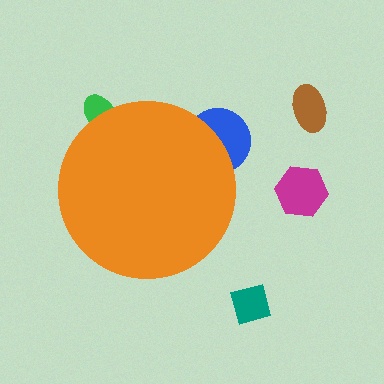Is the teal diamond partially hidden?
No, the teal diamond is fully visible.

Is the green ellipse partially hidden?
Yes, the green ellipse is partially hidden behind the orange circle.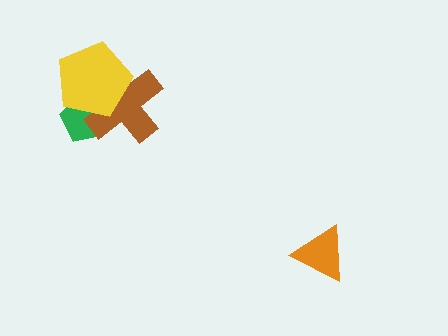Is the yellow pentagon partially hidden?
No, no other shape covers it.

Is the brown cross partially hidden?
Yes, it is partially covered by another shape.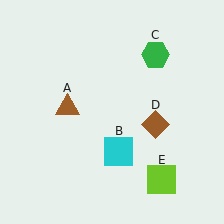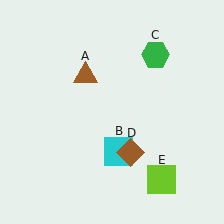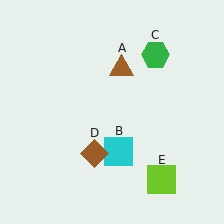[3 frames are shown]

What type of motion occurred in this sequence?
The brown triangle (object A), brown diamond (object D) rotated clockwise around the center of the scene.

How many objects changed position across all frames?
2 objects changed position: brown triangle (object A), brown diamond (object D).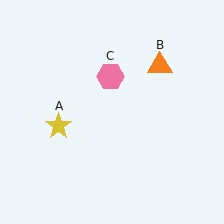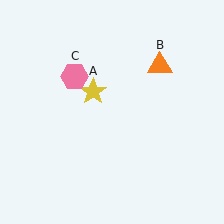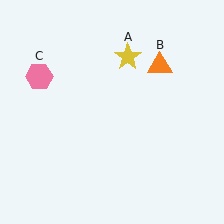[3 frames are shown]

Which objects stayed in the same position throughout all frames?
Orange triangle (object B) remained stationary.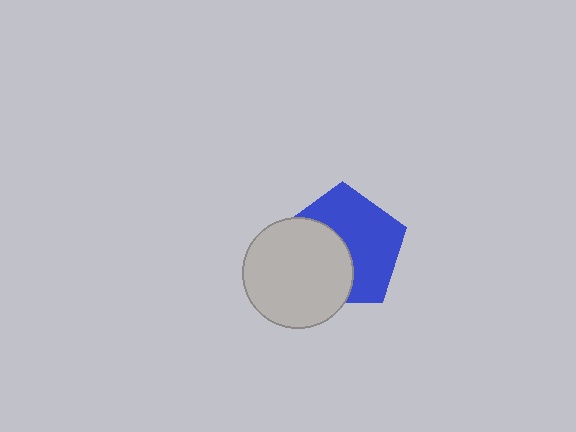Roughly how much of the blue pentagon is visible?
About half of it is visible (roughly 57%).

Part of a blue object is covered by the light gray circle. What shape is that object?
It is a pentagon.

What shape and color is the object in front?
The object in front is a light gray circle.